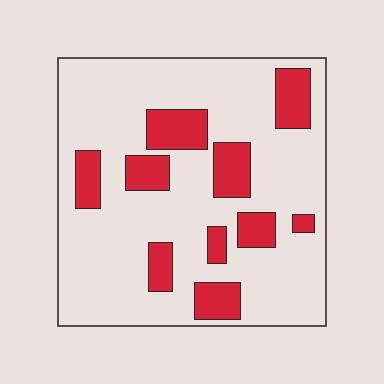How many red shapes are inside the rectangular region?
10.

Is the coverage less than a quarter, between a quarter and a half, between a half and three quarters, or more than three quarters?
Less than a quarter.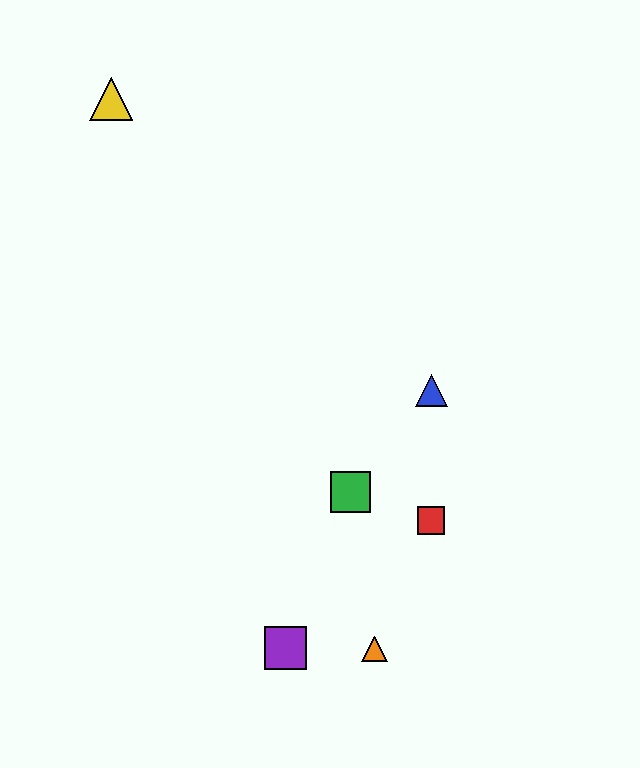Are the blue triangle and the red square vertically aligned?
Yes, both are at x≈431.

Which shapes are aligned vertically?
The red square, the blue triangle are aligned vertically.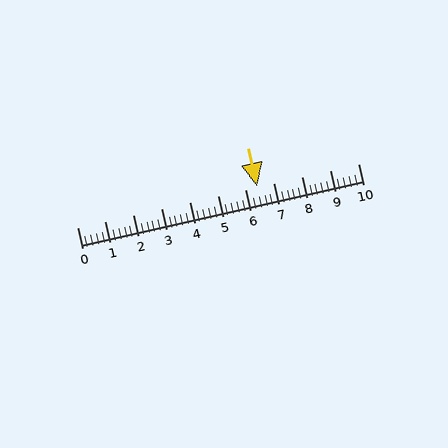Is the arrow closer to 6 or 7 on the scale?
The arrow is closer to 6.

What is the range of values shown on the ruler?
The ruler shows values from 0 to 10.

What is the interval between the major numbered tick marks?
The major tick marks are spaced 1 units apart.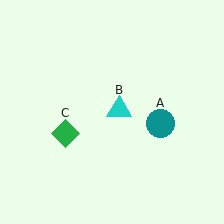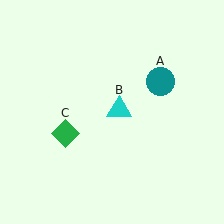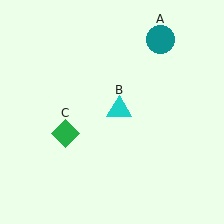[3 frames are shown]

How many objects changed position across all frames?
1 object changed position: teal circle (object A).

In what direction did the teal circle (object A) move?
The teal circle (object A) moved up.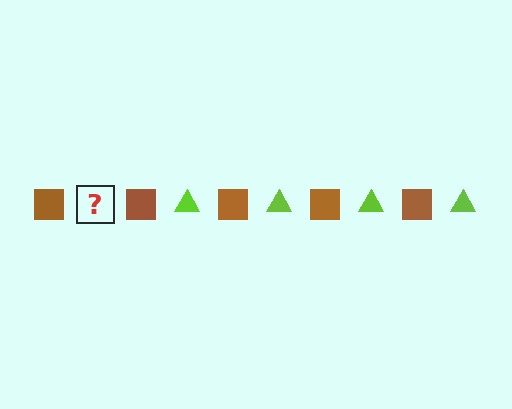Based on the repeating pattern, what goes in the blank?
The blank should be a lime triangle.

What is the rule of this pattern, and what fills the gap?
The rule is that the pattern alternates between brown square and lime triangle. The gap should be filled with a lime triangle.